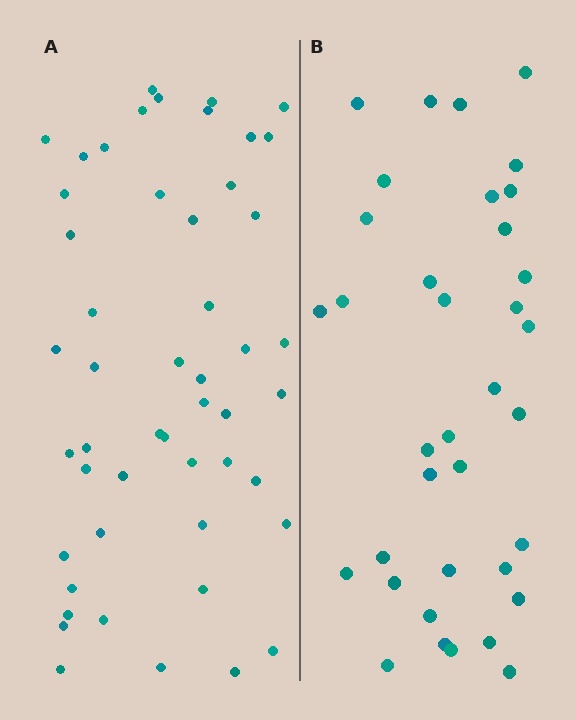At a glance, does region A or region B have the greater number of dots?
Region A (the left region) has more dots.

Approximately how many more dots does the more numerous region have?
Region A has approximately 15 more dots than region B.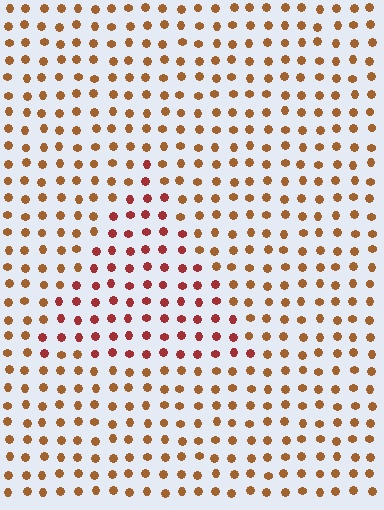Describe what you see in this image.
The image is filled with small brown elements in a uniform arrangement. A triangle-shaped region is visible where the elements are tinted to a slightly different hue, forming a subtle color boundary.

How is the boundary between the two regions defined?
The boundary is defined purely by a slight shift in hue (about 30 degrees). Spacing, size, and orientation are identical on both sides.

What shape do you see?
I see a triangle.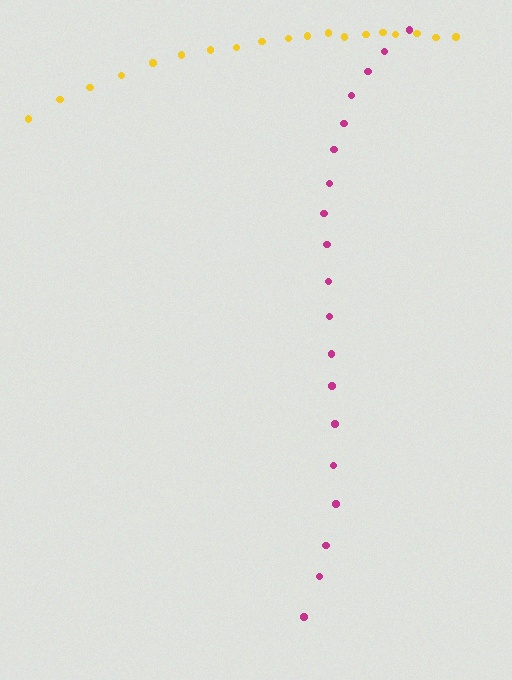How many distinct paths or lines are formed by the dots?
There are 2 distinct paths.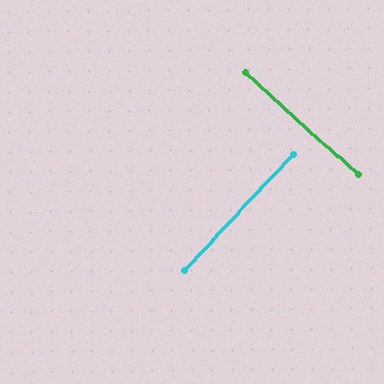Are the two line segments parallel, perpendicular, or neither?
Perpendicular — they meet at approximately 89°.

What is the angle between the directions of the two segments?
Approximately 89 degrees.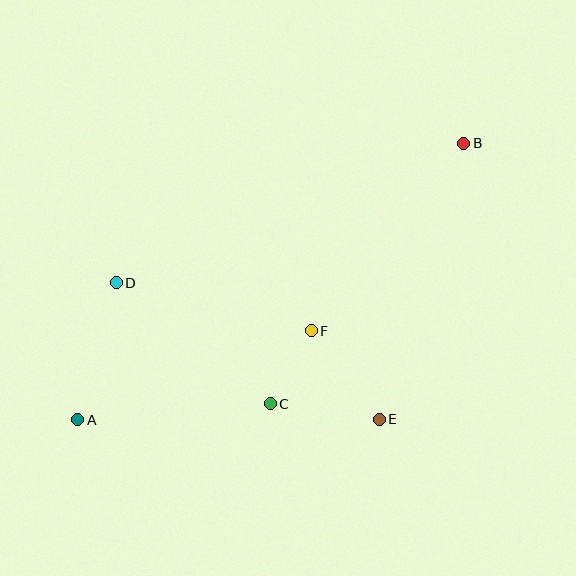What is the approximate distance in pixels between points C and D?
The distance between C and D is approximately 196 pixels.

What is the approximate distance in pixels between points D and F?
The distance between D and F is approximately 201 pixels.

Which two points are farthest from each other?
Points A and B are farthest from each other.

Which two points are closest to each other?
Points C and F are closest to each other.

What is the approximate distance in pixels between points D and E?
The distance between D and E is approximately 297 pixels.